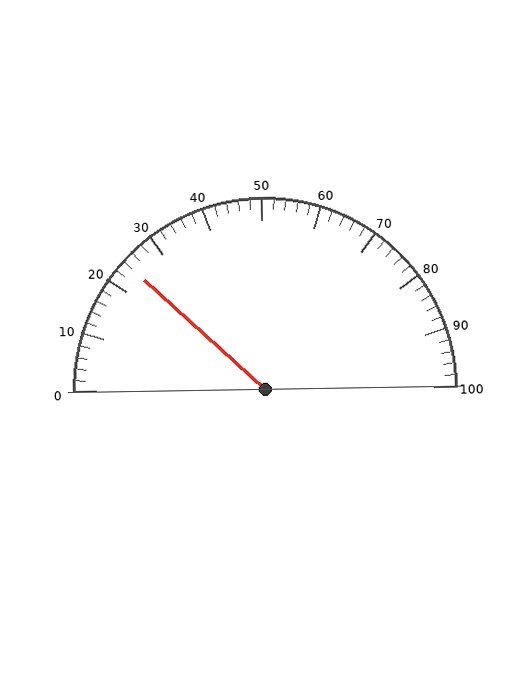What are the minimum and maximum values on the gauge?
The gauge ranges from 0 to 100.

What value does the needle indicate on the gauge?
The needle indicates approximately 24.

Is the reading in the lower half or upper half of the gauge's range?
The reading is in the lower half of the range (0 to 100).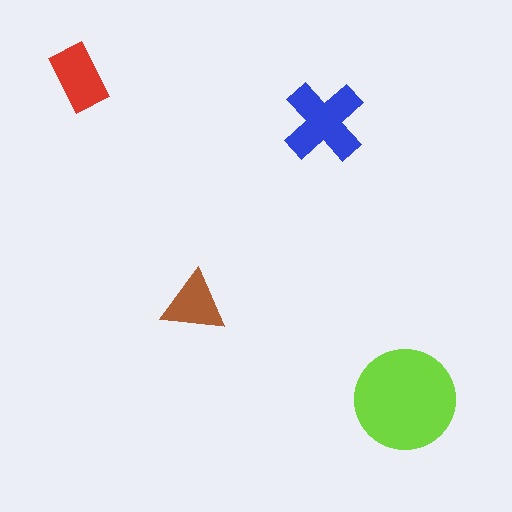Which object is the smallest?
The brown triangle.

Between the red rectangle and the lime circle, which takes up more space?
The lime circle.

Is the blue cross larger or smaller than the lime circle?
Smaller.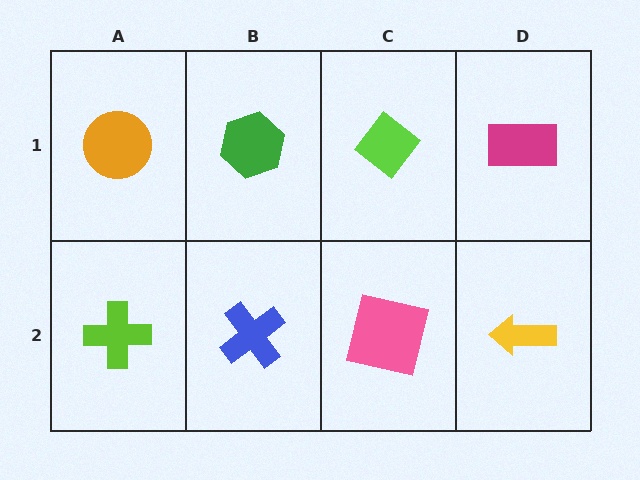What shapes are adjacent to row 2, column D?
A magenta rectangle (row 1, column D), a pink square (row 2, column C).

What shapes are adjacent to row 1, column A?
A lime cross (row 2, column A), a green hexagon (row 1, column B).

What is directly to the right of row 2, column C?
A yellow arrow.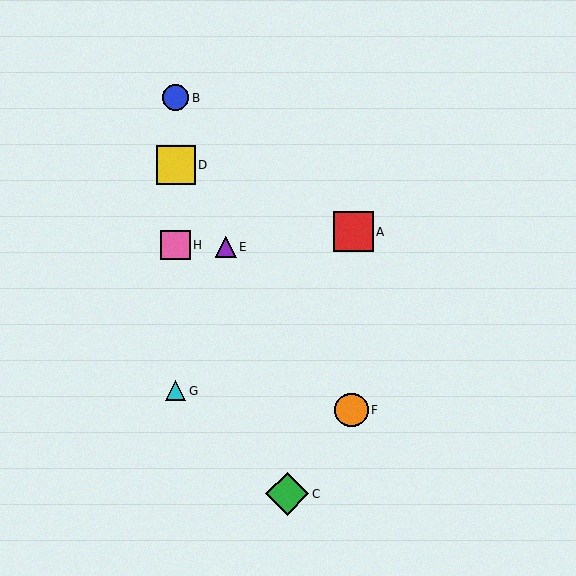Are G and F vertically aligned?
No, G is at x≈176 and F is at x≈351.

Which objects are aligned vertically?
Objects B, D, G, H are aligned vertically.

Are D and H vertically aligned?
Yes, both are at x≈176.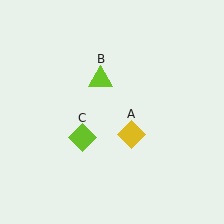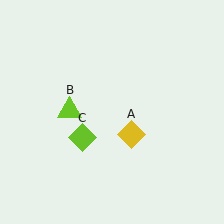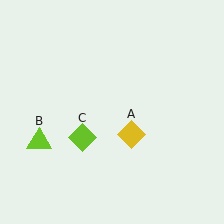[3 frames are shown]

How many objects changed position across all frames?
1 object changed position: lime triangle (object B).